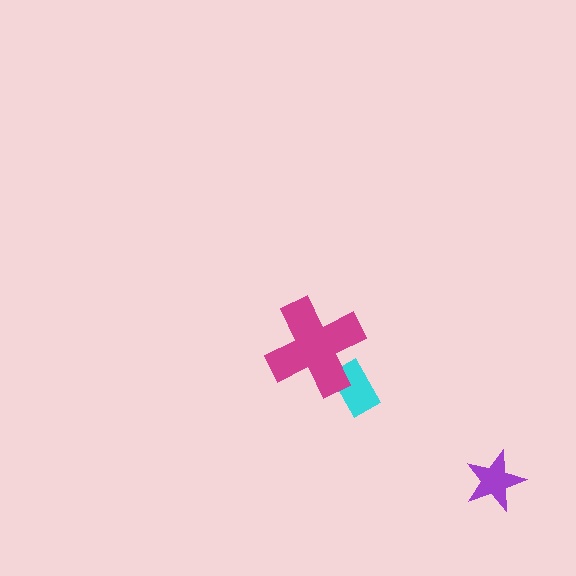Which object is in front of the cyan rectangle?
The magenta cross is in front of the cyan rectangle.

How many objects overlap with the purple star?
0 objects overlap with the purple star.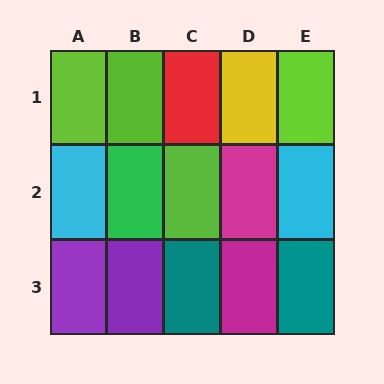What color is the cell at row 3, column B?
Purple.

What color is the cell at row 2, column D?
Magenta.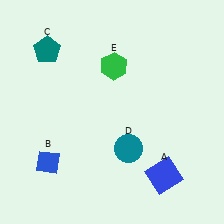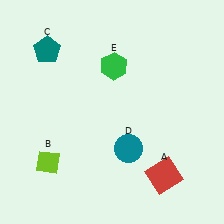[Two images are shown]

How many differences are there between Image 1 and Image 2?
There are 2 differences between the two images.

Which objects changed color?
A changed from blue to red. B changed from blue to lime.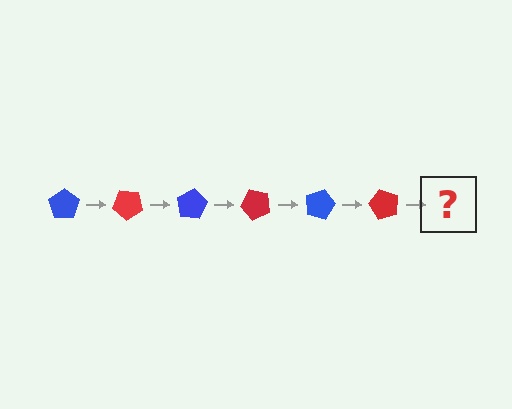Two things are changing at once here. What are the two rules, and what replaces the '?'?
The two rules are that it rotates 40 degrees each step and the color cycles through blue and red. The '?' should be a blue pentagon, rotated 240 degrees from the start.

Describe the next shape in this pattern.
It should be a blue pentagon, rotated 240 degrees from the start.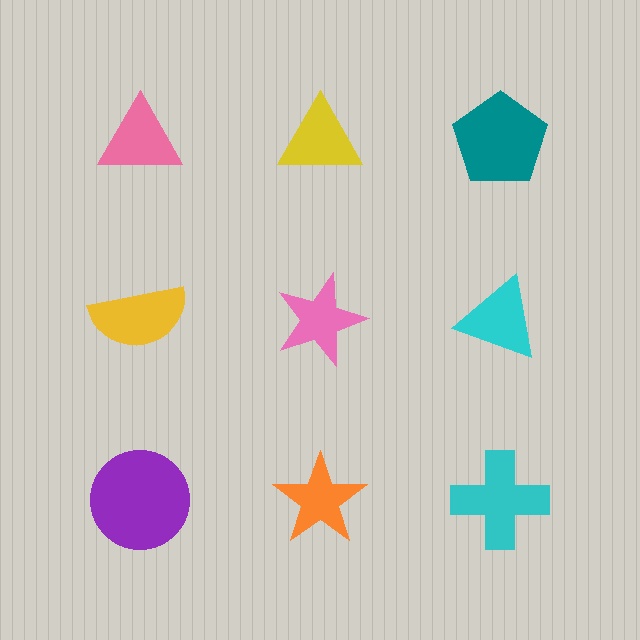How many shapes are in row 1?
3 shapes.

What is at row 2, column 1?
A yellow semicircle.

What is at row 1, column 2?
A yellow triangle.